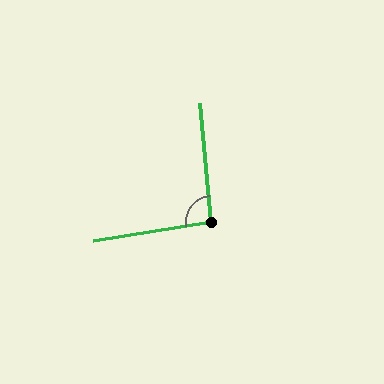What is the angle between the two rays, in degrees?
Approximately 94 degrees.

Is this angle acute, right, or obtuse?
It is approximately a right angle.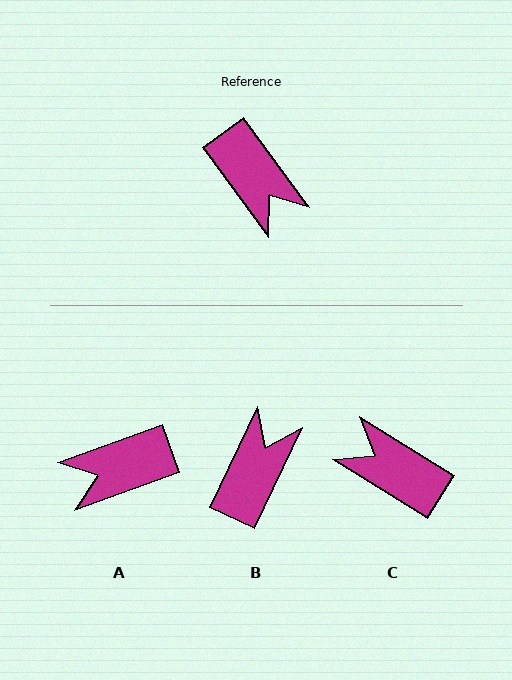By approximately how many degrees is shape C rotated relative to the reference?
Approximately 158 degrees clockwise.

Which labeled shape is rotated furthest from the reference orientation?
C, about 158 degrees away.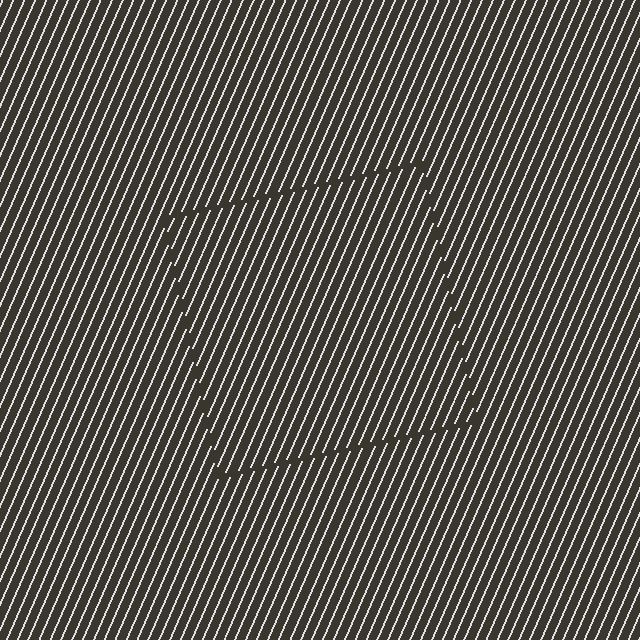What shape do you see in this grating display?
An illusory square. The interior of the shape contains the same grating, shifted by half a period — the contour is defined by the phase discontinuity where line-ends from the inner and outer gratings abut.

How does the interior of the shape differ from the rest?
The interior of the shape contains the same grating, shifted by half a period — the contour is defined by the phase discontinuity where line-ends from the inner and outer gratings abut.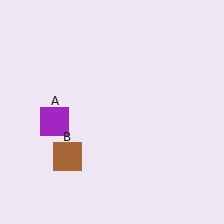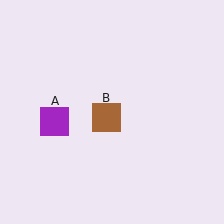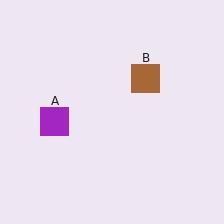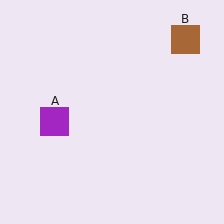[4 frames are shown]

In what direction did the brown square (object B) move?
The brown square (object B) moved up and to the right.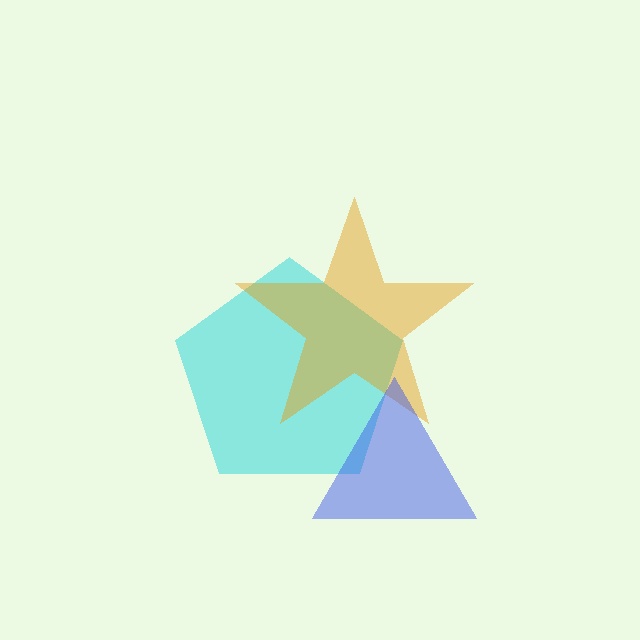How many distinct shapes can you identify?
There are 3 distinct shapes: a cyan pentagon, an orange star, a blue triangle.